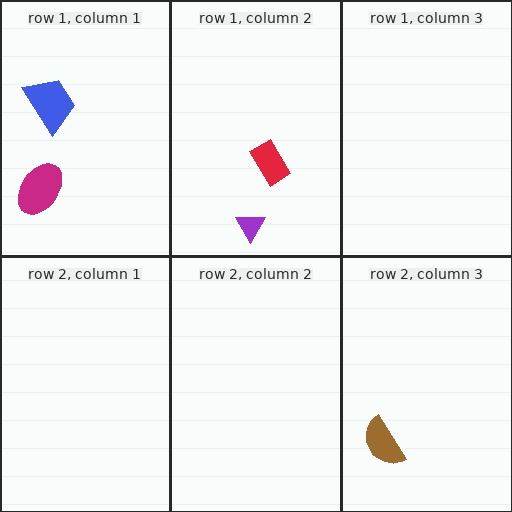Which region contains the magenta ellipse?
The row 1, column 1 region.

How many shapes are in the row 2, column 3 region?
1.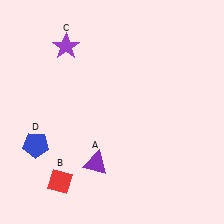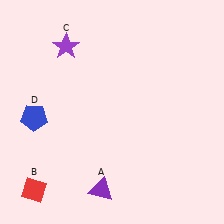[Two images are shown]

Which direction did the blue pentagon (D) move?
The blue pentagon (D) moved up.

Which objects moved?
The objects that moved are: the purple triangle (A), the red diamond (B), the blue pentagon (D).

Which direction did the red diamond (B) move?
The red diamond (B) moved left.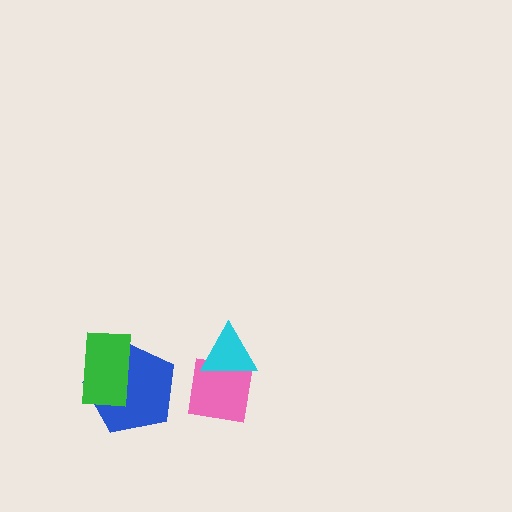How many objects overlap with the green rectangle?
1 object overlaps with the green rectangle.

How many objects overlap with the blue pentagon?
1 object overlaps with the blue pentagon.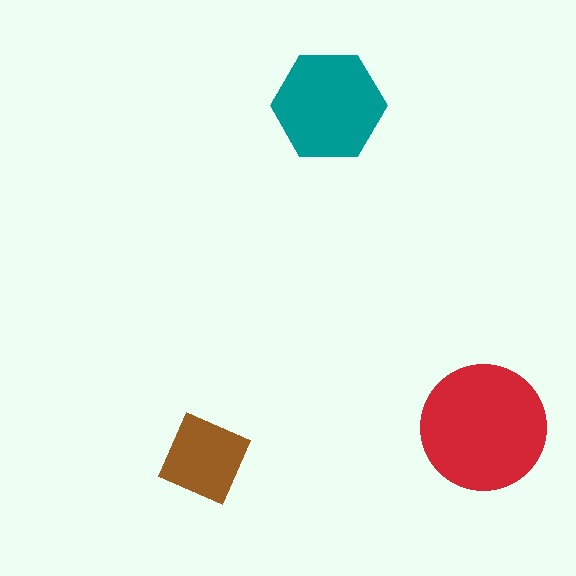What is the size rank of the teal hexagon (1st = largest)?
2nd.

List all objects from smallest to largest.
The brown diamond, the teal hexagon, the red circle.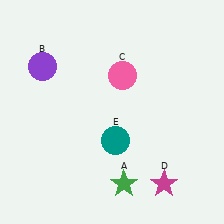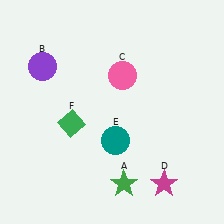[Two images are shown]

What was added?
A green diamond (F) was added in Image 2.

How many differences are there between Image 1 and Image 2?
There is 1 difference between the two images.